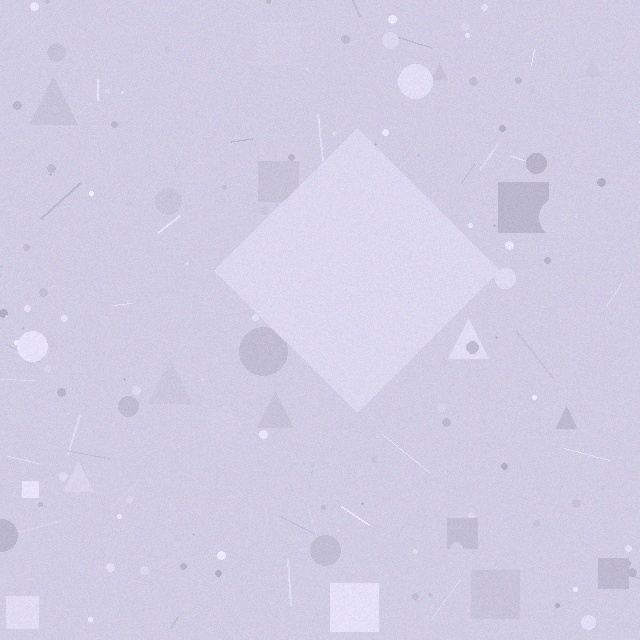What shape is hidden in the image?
A diamond is hidden in the image.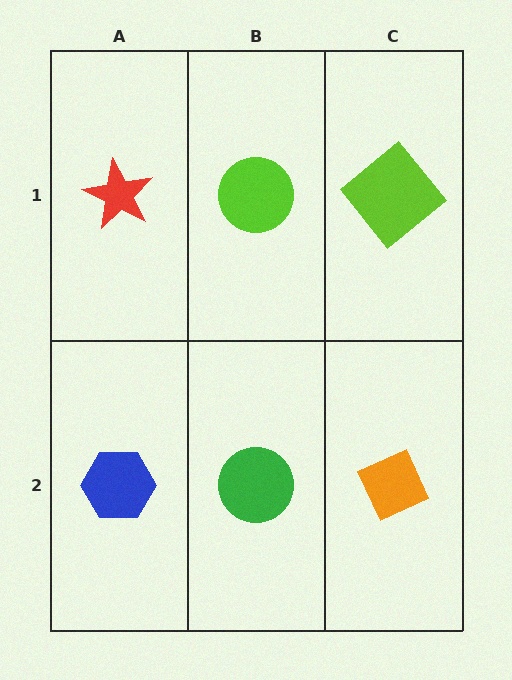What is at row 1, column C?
A lime diamond.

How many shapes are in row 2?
3 shapes.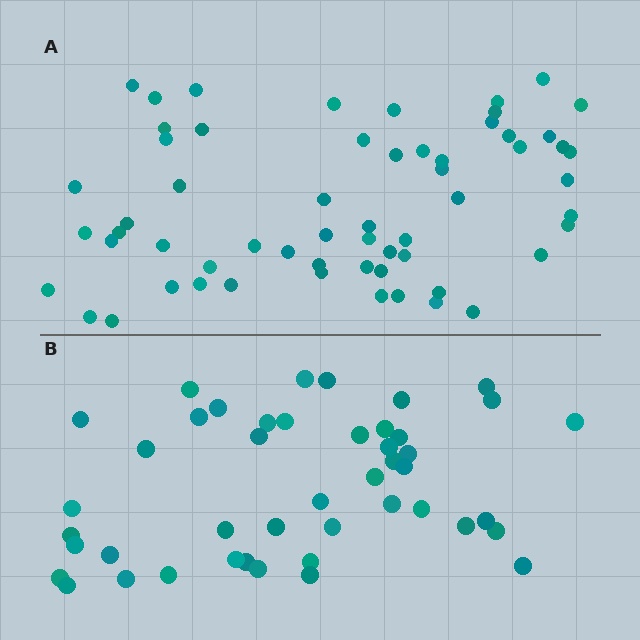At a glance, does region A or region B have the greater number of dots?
Region A (the top region) has more dots.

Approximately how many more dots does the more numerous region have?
Region A has approximately 15 more dots than region B.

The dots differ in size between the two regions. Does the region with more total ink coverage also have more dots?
No. Region B has more total ink coverage because its dots are larger, but region A actually contains more individual dots. Total area can be misleading — the number of items is what matters here.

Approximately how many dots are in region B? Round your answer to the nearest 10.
About 40 dots. (The exact count is 45, which rounds to 40.)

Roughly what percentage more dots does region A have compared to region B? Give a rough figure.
About 35% more.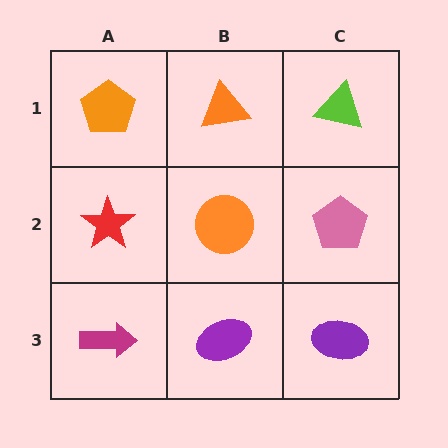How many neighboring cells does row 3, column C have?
2.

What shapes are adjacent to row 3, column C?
A pink pentagon (row 2, column C), a purple ellipse (row 3, column B).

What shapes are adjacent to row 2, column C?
A lime triangle (row 1, column C), a purple ellipse (row 3, column C), an orange circle (row 2, column B).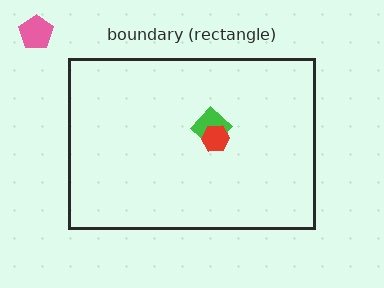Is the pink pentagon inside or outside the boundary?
Outside.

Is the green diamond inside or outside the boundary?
Inside.